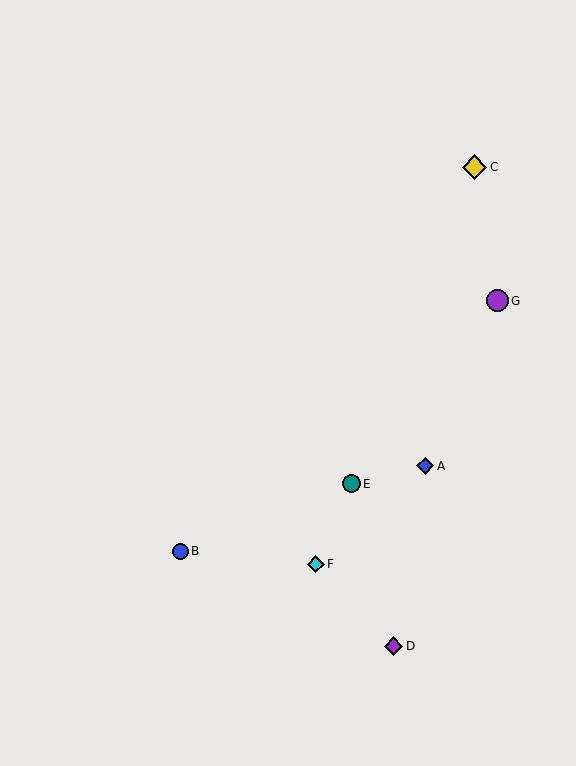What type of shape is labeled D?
Shape D is a purple diamond.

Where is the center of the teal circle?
The center of the teal circle is at (351, 484).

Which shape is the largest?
The yellow diamond (labeled C) is the largest.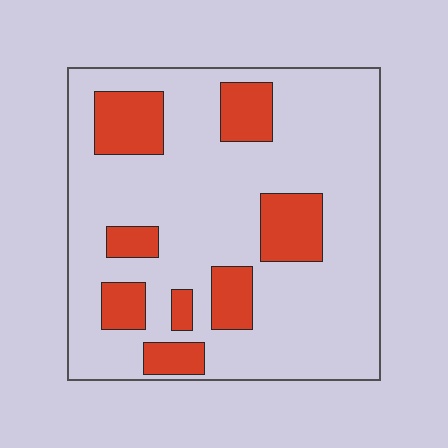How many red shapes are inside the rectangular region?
8.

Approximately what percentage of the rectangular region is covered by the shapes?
Approximately 20%.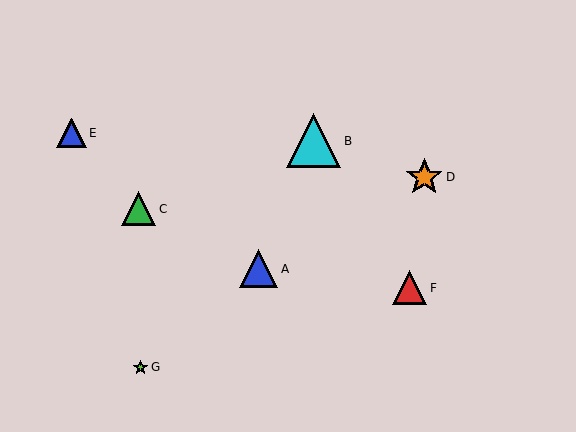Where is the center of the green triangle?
The center of the green triangle is at (139, 209).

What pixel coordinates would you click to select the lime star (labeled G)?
Click at (141, 367) to select the lime star G.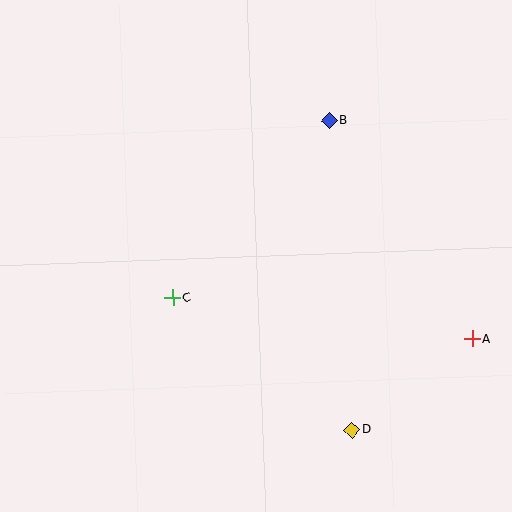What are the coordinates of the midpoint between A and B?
The midpoint between A and B is at (401, 230).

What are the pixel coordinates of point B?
Point B is at (329, 121).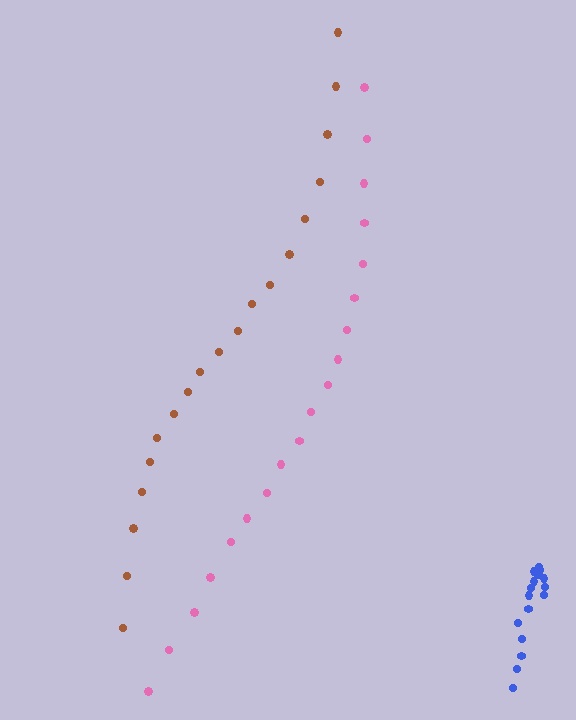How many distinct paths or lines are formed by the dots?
There are 3 distinct paths.